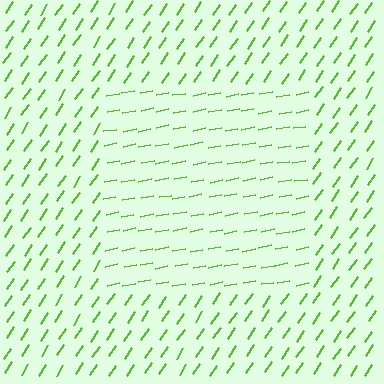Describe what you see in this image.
The image is filled with small lime line segments. A rectangle region in the image has lines oriented differently from the surrounding lines, creating a visible texture boundary.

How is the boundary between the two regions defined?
The boundary is defined purely by a change in line orientation (approximately 45 degrees difference). All lines are the same color and thickness.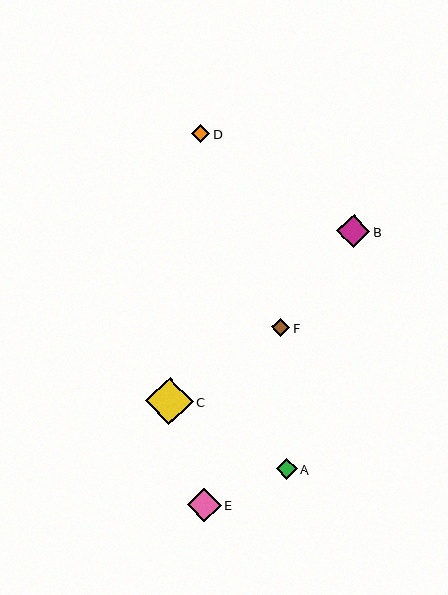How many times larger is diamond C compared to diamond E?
Diamond C is approximately 1.4 times the size of diamond E.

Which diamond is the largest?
Diamond C is the largest with a size of approximately 48 pixels.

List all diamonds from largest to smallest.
From largest to smallest: C, E, B, A, D, F.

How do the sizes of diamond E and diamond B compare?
Diamond E and diamond B are approximately the same size.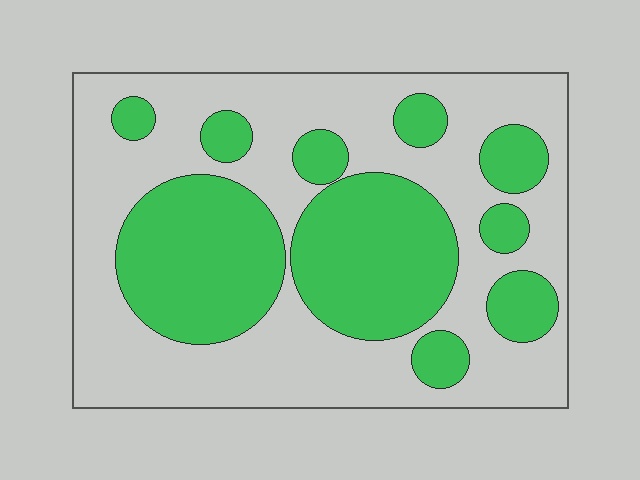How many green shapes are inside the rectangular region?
10.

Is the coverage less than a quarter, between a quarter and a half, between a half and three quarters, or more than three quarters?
Between a quarter and a half.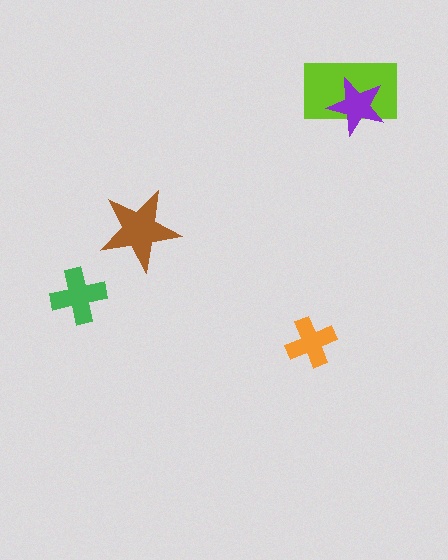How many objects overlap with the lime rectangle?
1 object overlaps with the lime rectangle.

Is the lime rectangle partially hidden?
Yes, it is partially covered by another shape.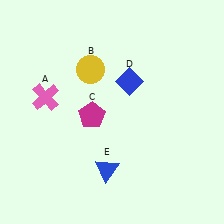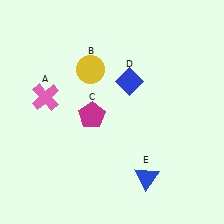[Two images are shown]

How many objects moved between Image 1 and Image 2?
1 object moved between the two images.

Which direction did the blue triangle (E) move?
The blue triangle (E) moved right.